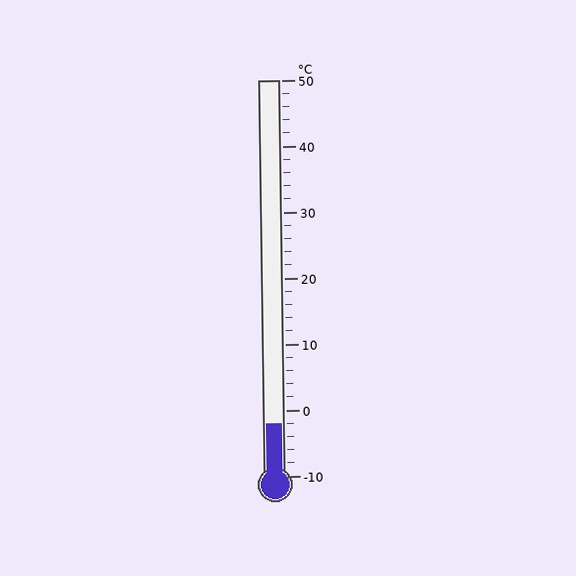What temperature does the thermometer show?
The thermometer shows approximately -2°C.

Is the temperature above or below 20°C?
The temperature is below 20°C.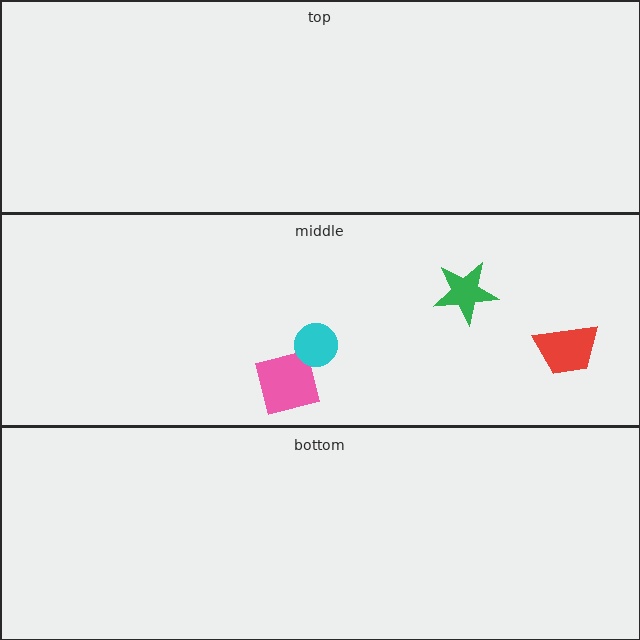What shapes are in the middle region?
The green star, the pink square, the red trapezoid, the cyan circle.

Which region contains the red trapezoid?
The middle region.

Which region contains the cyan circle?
The middle region.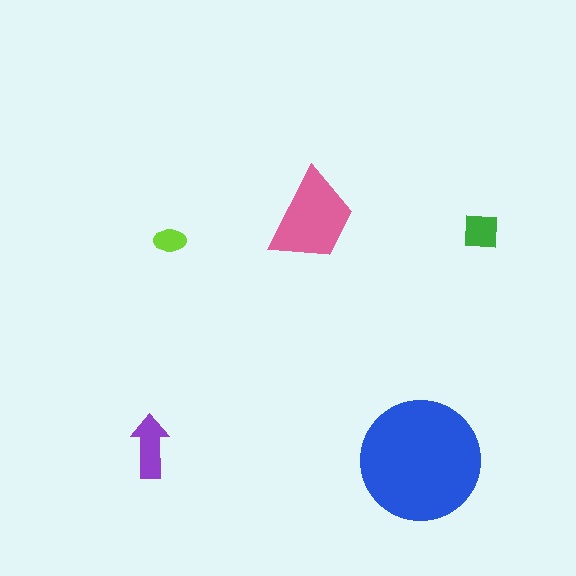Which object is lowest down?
The blue circle is bottommost.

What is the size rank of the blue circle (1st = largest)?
1st.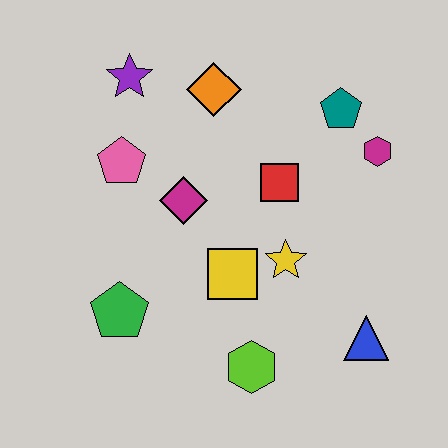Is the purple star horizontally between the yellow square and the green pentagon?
Yes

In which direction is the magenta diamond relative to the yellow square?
The magenta diamond is above the yellow square.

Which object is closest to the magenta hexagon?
The teal pentagon is closest to the magenta hexagon.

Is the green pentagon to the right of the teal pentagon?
No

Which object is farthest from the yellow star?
The purple star is farthest from the yellow star.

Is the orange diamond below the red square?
No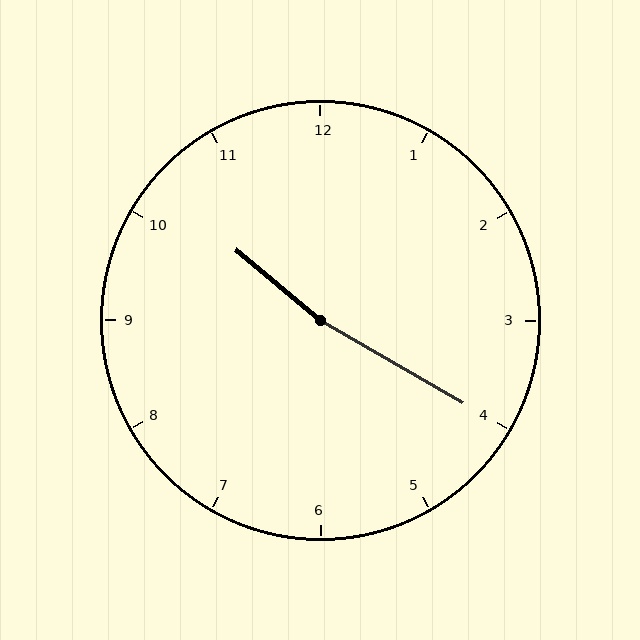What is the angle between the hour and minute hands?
Approximately 170 degrees.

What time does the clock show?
10:20.